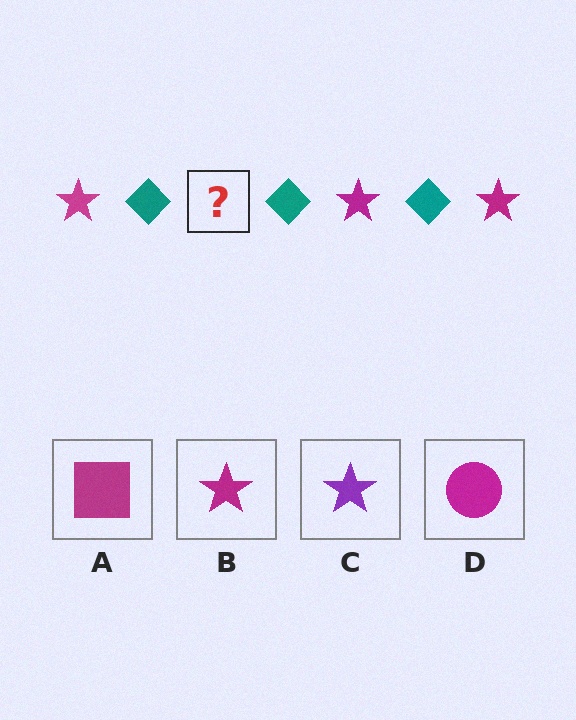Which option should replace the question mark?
Option B.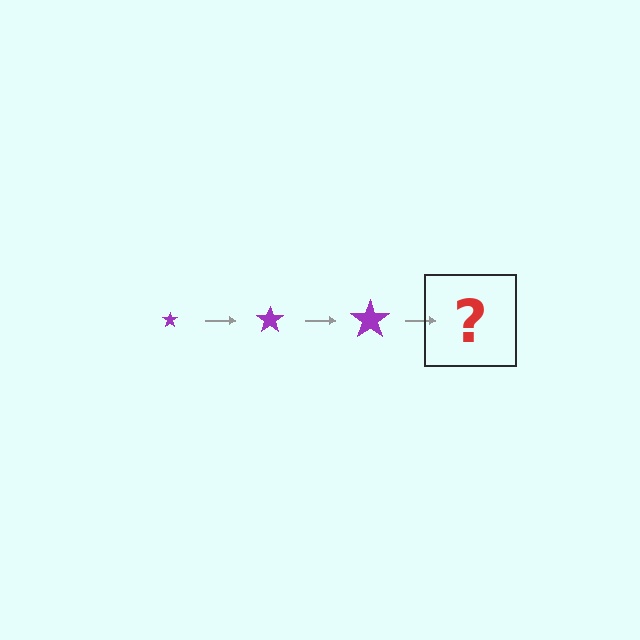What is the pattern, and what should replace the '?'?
The pattern is that the star gets progressively larger each step. The '?' should be a purple star, larger than the previous one.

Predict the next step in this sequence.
The next step is a purple star, larger than the previous one.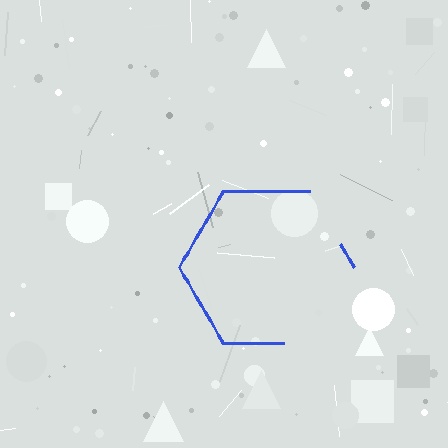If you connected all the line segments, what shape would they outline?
They would outline a hexagon.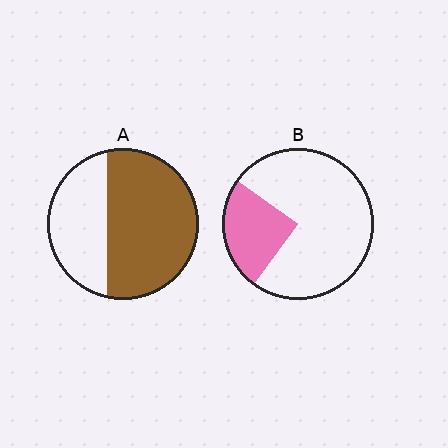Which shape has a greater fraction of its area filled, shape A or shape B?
Shape A.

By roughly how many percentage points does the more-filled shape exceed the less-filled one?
By roughly 40 percentage points (A over B).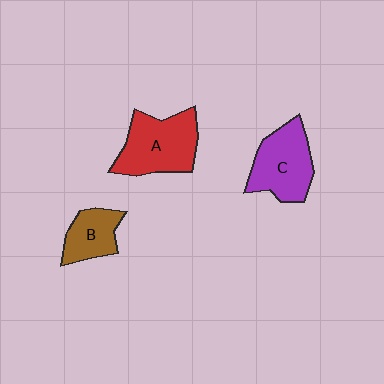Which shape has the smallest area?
Shape B (brown).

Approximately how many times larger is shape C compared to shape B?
Approximately 1.6 times.